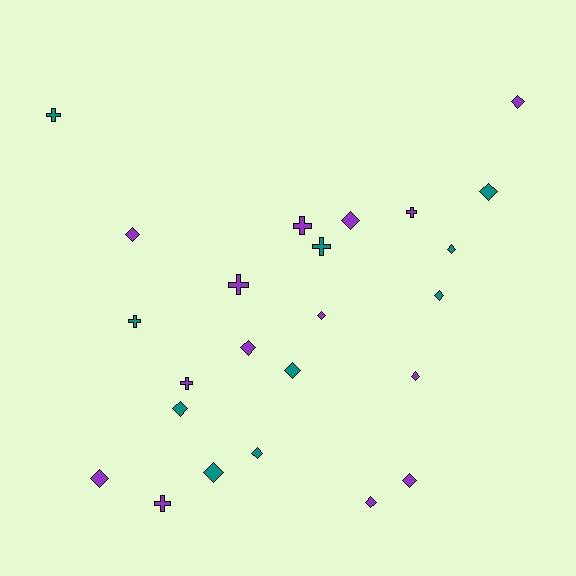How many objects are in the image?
There are 24 objects.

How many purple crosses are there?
There are 5 purple crosses.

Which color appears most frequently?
Purple, with 14 objects.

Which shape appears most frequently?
Diamond, with 16 objects.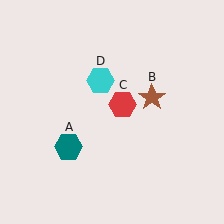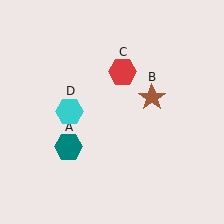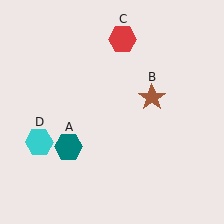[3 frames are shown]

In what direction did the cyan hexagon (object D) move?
The cyan hexagon (object D) moved down and to the left.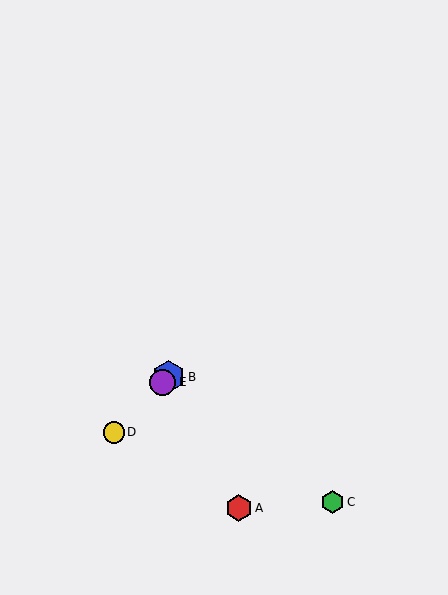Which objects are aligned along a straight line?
Objects B, D, E are aligned along a straight line.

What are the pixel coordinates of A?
Object A is at (239, 508).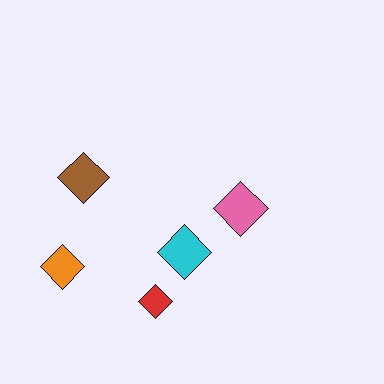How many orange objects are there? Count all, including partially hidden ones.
There is 1 orange object.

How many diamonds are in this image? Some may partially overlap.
There are 5 diamonds.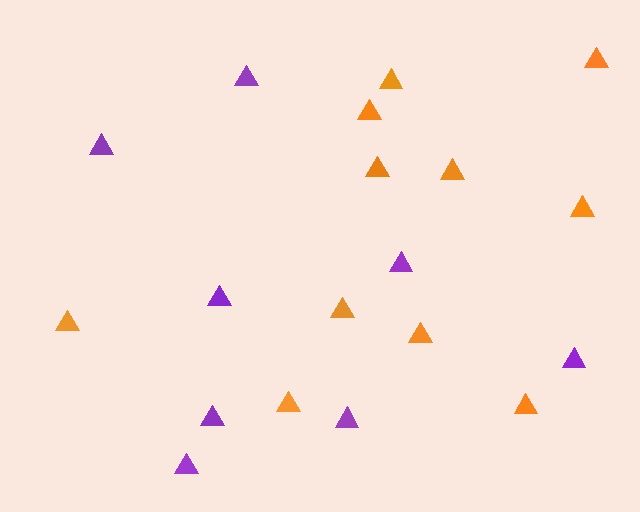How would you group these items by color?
There are 2 groups: one group of purple triangles (8) and one group of orange triangles (11).